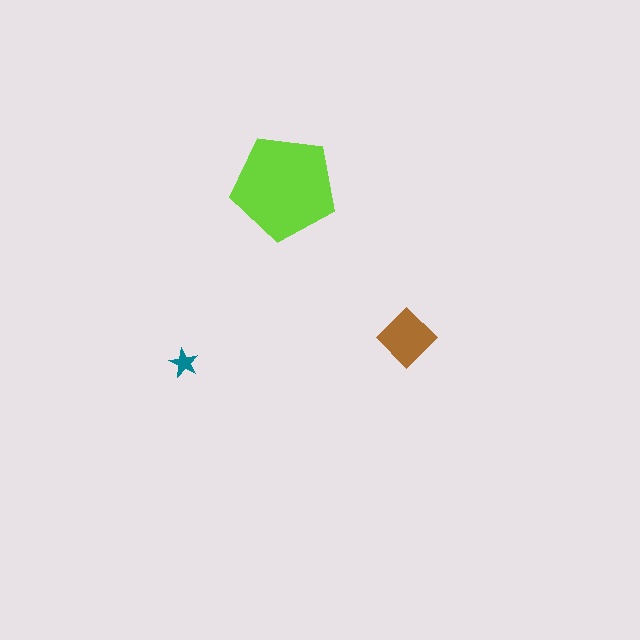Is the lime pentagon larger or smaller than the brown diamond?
Larger.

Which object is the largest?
The lime pentagon.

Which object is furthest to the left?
The teal star is leftmost.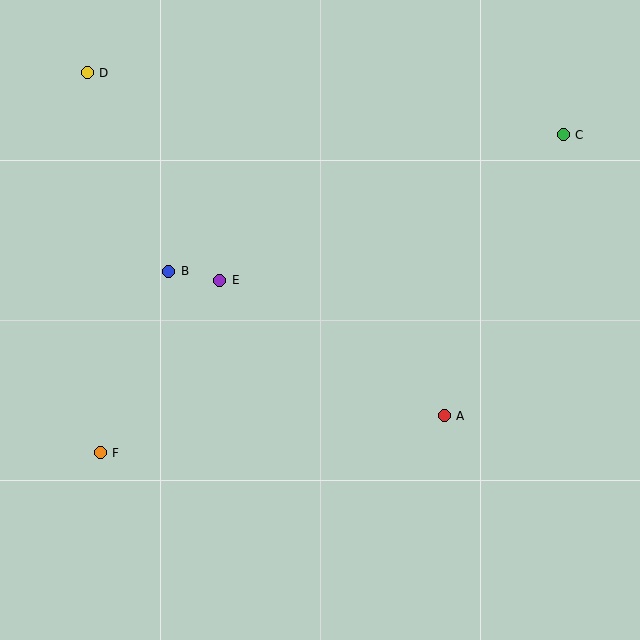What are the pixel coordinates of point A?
Point A is at (444, 416).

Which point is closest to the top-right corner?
Point C is closest to the top-right corner.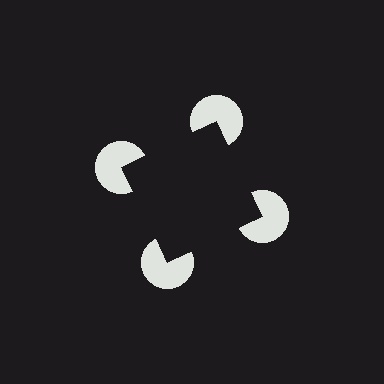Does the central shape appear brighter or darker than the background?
It typically appears slightly darker than the background, even though no actual brightness change is drawn.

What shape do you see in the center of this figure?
An illusory square — its edges are inferred from the aligned wedge cuts in the pac-man discs, not physically drawn.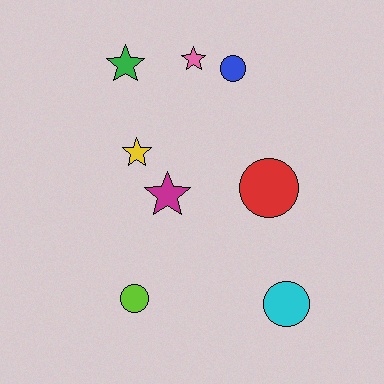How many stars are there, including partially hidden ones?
There are 4 stars.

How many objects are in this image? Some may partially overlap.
There are 8 objects.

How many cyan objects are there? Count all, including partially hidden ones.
There is 1 cyan object.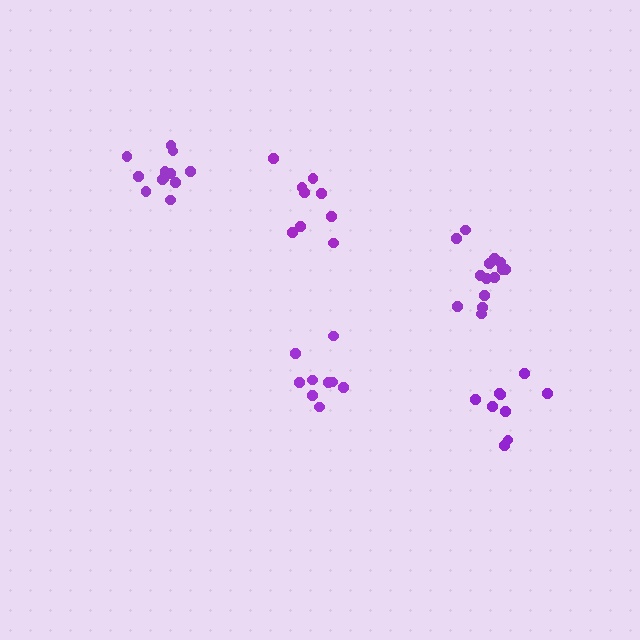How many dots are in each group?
Group 1: 9 dots, Group 2: 9 dots, Group 3: 12 dots, Group 4: 9 dots, Group 5: 14 dots (53 total).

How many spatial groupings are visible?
There are 5 spatial groupings.